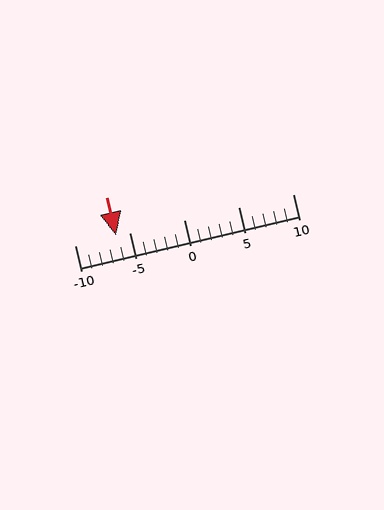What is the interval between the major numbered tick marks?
The major tick marks are spaced 5 units apart.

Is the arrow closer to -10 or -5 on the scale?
The arrow is closer to -5.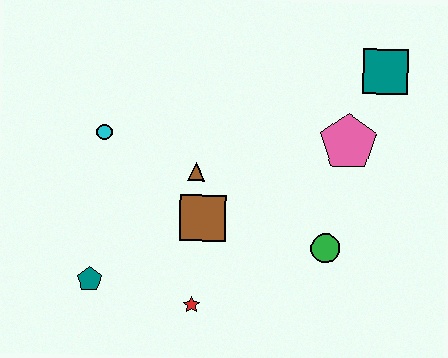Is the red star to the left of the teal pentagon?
No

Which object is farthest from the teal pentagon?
The teal square is farthest from the teal pentagon.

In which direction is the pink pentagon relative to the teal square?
The pink pentagon is below the teal square.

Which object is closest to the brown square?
The brown triangle is closest to the brown square.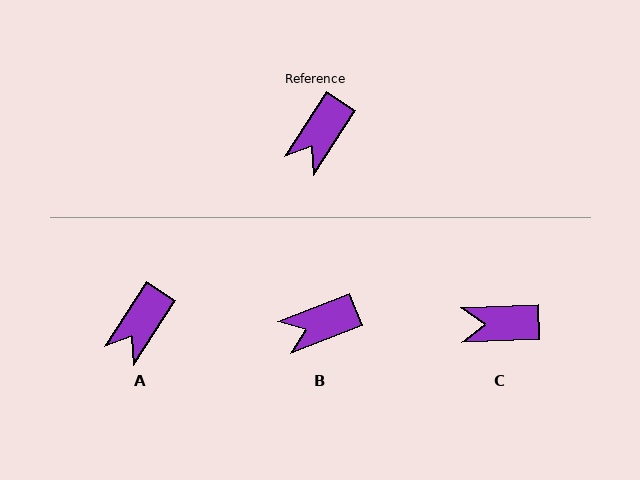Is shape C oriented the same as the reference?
No, it is off by about 55 degrees.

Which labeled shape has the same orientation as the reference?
A.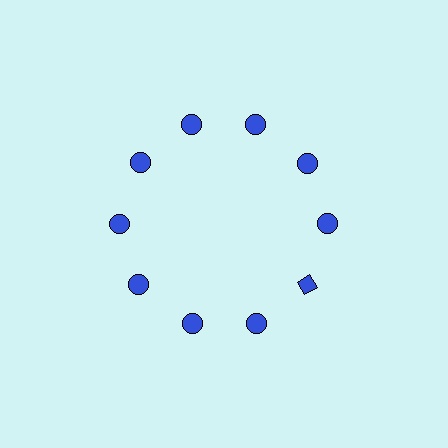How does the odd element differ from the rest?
It has a different shape: diamond instead of circle.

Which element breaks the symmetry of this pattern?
The blue diamond at roughly the 4 o'clock position breaks the symmetry. All other shapes are blue circles.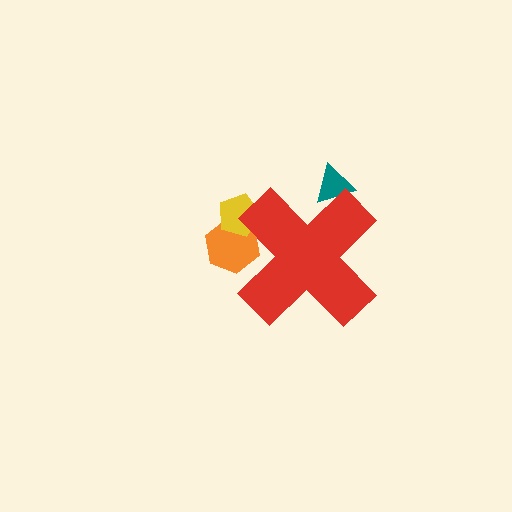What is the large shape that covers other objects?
A red cross.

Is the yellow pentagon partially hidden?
Yes, the yellow pentagon is partially hidden behind the red cross.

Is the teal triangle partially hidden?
Yes, the teal triangle is partially hidden behind the red cross.